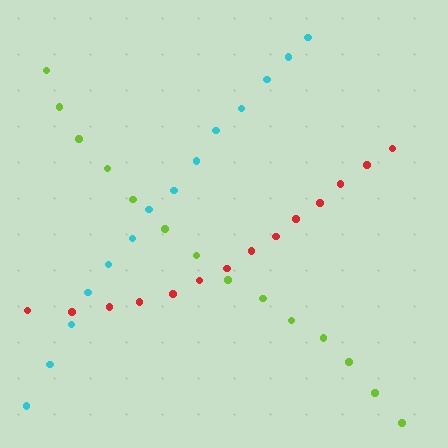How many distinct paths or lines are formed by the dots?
There are 3 distinct paths.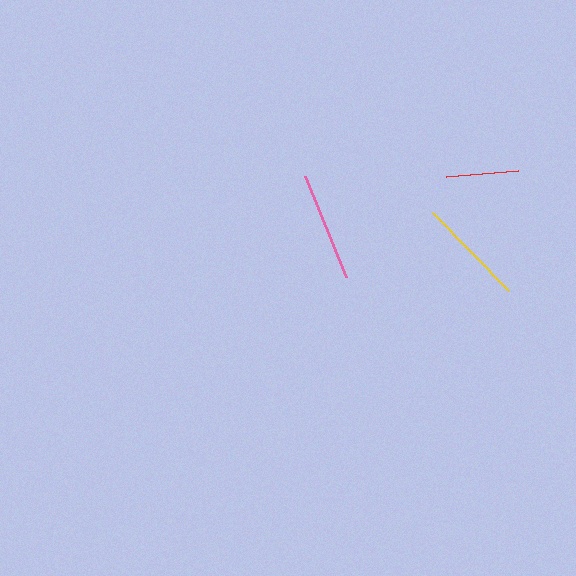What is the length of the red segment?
The red segment is approximately 73 pixels long.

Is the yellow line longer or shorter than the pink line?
The pink line is longer than the yellow line.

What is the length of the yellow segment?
The yellow segment is approximately 108 pixels long.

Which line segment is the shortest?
The red line is the shortest at approximately 73 pixels.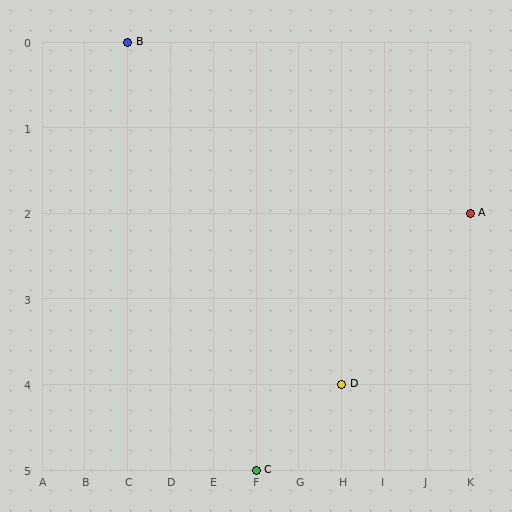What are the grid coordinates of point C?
Point C is at grid coordinates (F, 5).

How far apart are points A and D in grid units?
Points A and D are 3 columns and 2 rows apart (about 3.6 grid units diagonally).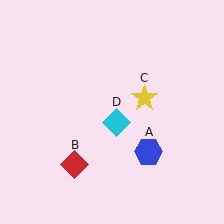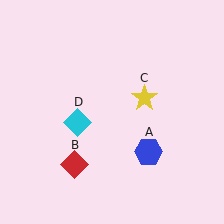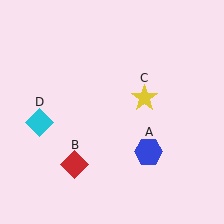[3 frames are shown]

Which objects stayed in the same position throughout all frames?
Blue hexagon (object A) and red diamond (object B) and yellow star (object C) remained stationary.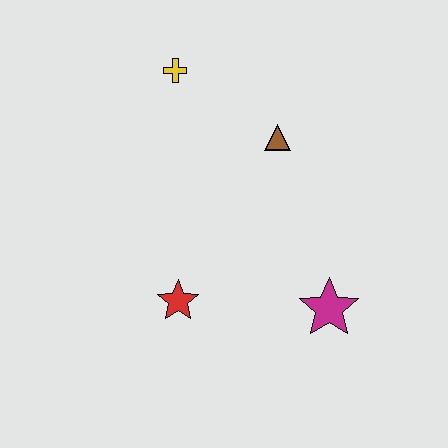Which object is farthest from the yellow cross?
The magenta star is farthest from the yellow cross.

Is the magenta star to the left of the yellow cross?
No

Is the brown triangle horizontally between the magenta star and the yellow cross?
Yes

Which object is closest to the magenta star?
The red star is closest to the magenta star.